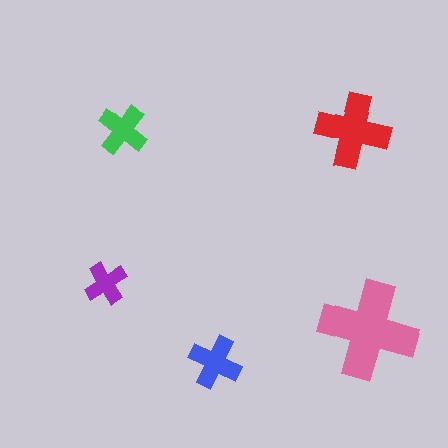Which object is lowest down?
The blue cross is bottommost.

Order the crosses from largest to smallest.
the pink one, the red one, the blue one, the green one, the purple one.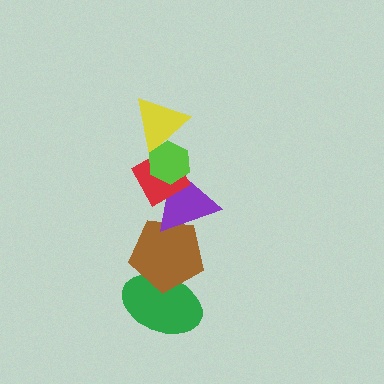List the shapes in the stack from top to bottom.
From top to bottom: the lime hexagon, the yellow triangle, the red diamond, the purple triangle, the brown pentagon, the green ellipse.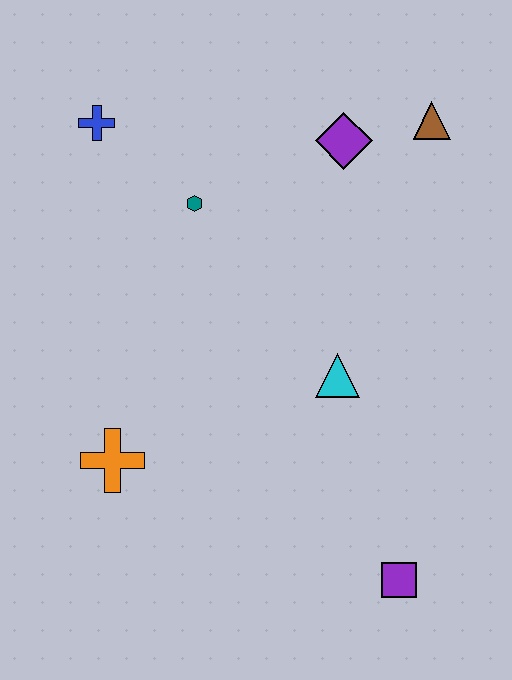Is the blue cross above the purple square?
Yes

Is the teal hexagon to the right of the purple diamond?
No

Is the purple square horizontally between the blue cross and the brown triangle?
Yes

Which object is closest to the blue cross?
The teal hexagon is closest to the blue cross.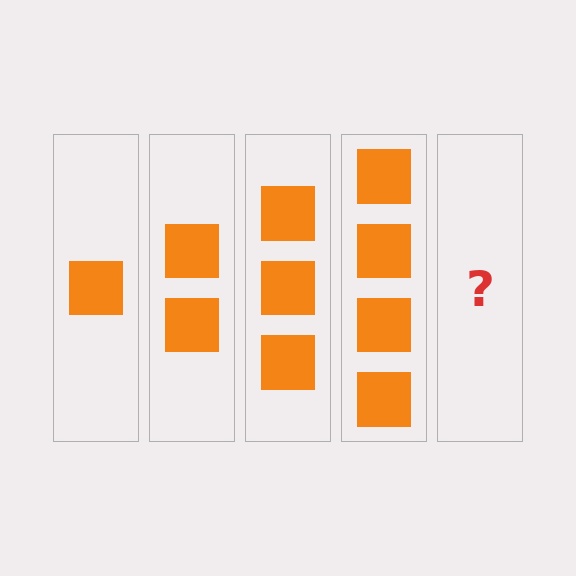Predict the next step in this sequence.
The next step is 5 squares.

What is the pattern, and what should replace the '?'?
The pattern is that each step adds one more square. The '?' should be 5 squares.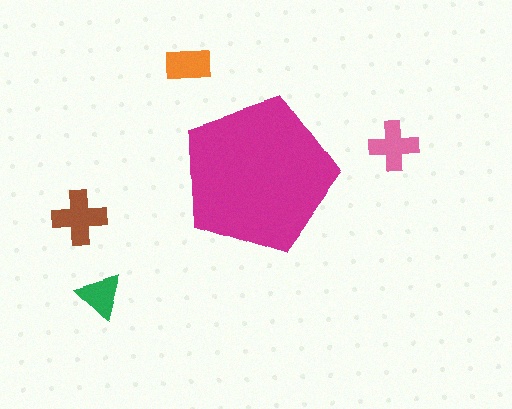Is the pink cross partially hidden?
No, the pink cross is fully visible.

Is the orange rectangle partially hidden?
No, the orange rectangle is fully visible.